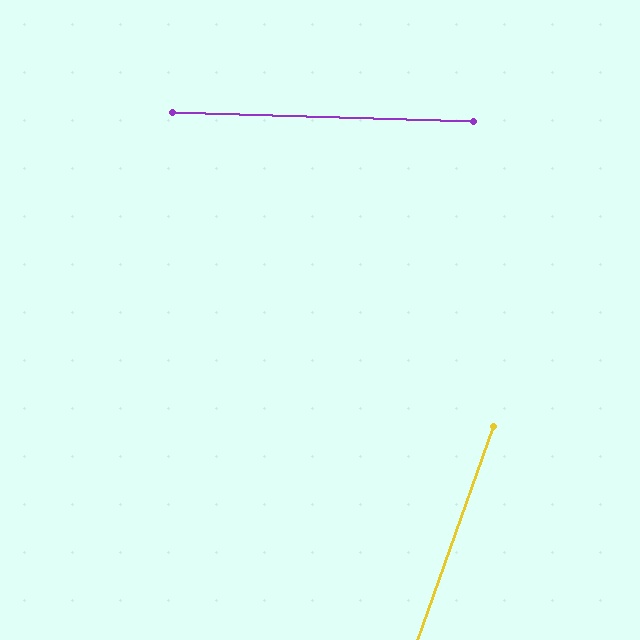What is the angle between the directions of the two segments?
Approximately 72 degrees.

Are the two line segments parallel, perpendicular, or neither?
Neither parallel nor perpendicular — they differ by about 72°.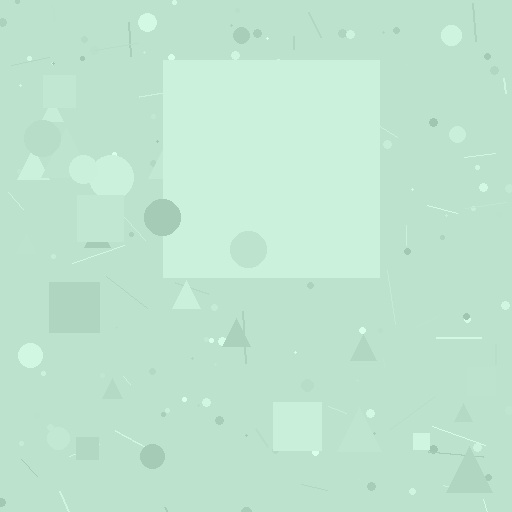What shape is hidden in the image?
A square is hidden in the image.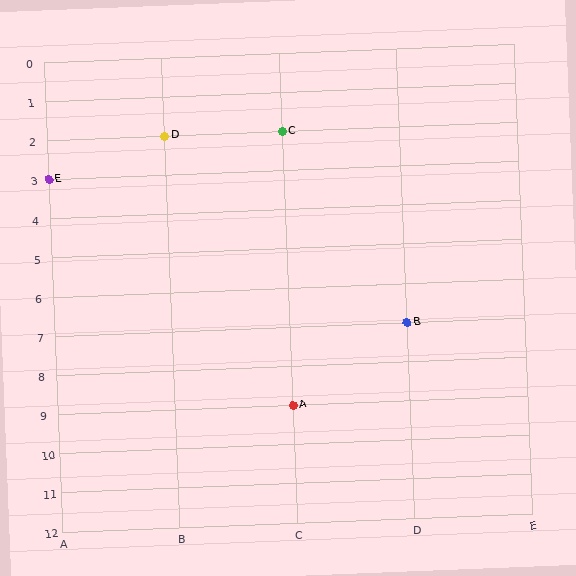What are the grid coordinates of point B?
Point B is at grid coordinates (D, 7).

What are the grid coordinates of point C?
Point C is at grid coordinates (C, 2).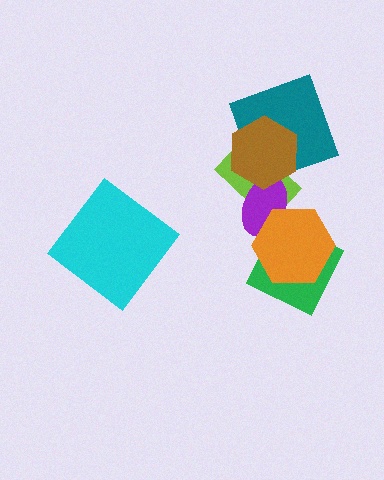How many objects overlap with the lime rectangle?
3 objects overlap with the lime rectangle.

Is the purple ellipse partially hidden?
Yes, it is partially covered by another shape.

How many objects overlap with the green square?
1 object overlaps with the green square.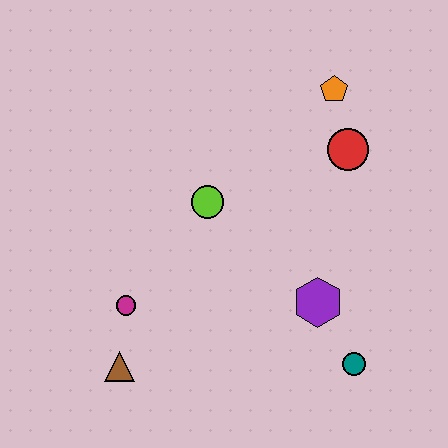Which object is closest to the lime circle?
The magenta circle is closest to the lime circle.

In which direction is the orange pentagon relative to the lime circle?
The orange pentagon is to the right of the lime circle.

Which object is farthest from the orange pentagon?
The brown triangle is farthest from the orange pentagon.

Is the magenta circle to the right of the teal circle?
No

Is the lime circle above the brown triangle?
Yes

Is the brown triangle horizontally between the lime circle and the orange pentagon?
No